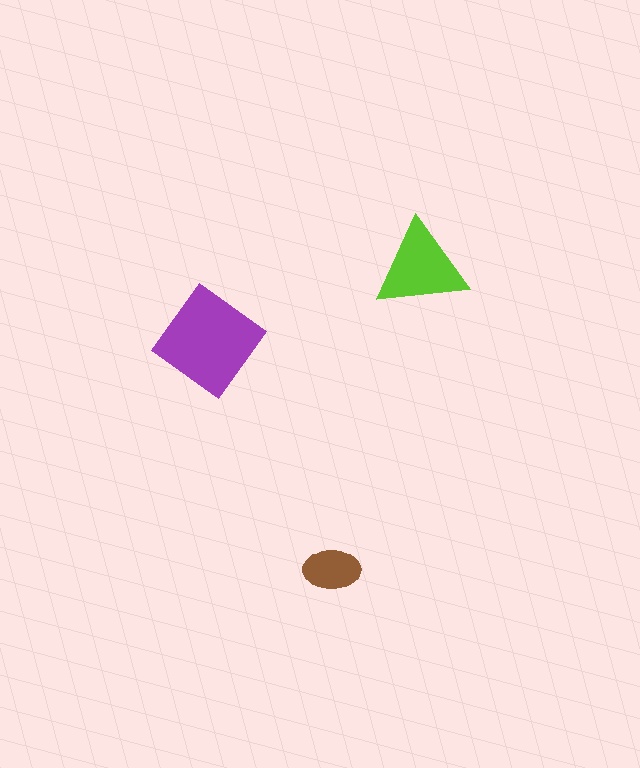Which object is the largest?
The purple diamond.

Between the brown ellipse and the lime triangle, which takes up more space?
The lime triangle.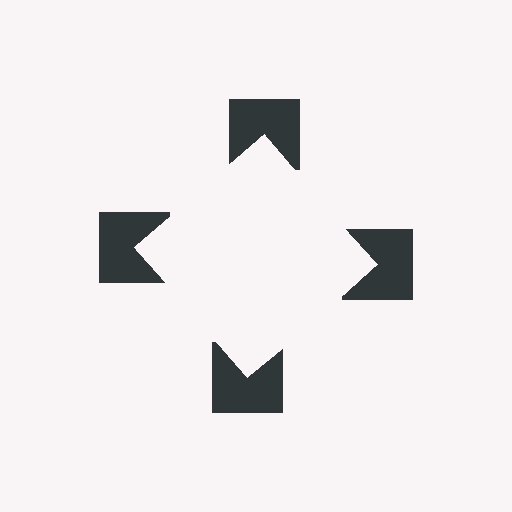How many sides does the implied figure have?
4 sides.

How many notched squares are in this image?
There are 4 — one at each vertex of the illusory square.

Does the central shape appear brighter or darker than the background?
It typically appears slightly brighter than the background, even though no actual brightness change is drawn.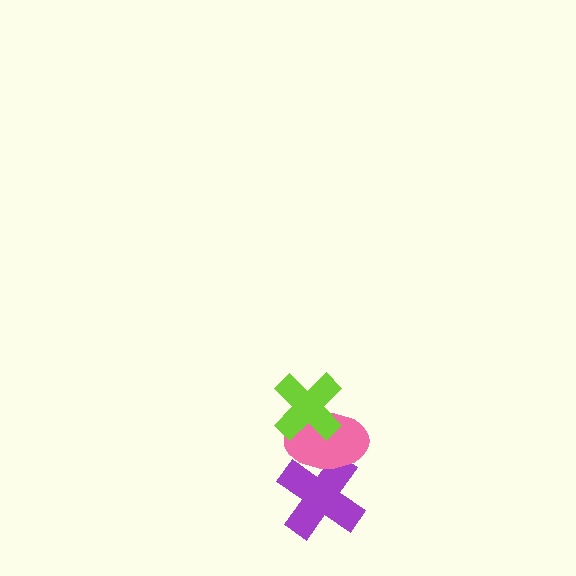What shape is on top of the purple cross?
The pink ellipse is on top of the purple cross.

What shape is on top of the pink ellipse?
The lime cross is on top of the pink ellipse.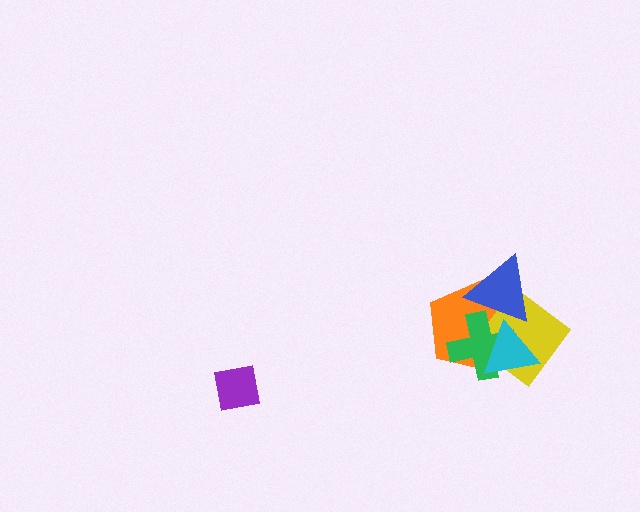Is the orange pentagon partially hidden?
Yes, it is partially covered by another shape.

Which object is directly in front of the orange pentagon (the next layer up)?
The yellow diamond is directly in front of the orange pentagon.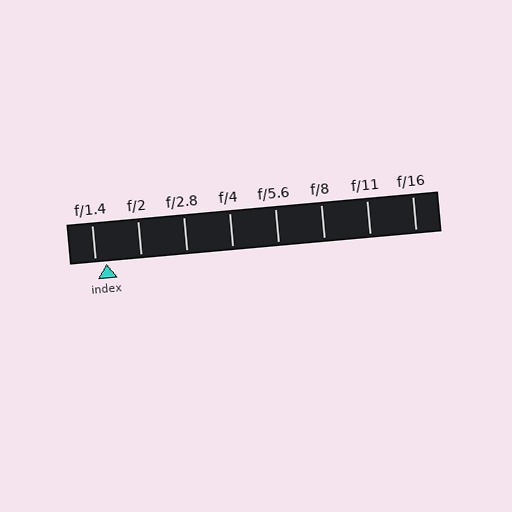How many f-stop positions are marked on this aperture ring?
There are 8 f-stop positions marked.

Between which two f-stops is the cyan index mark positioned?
The index mark is between f/1.4 and f/2.